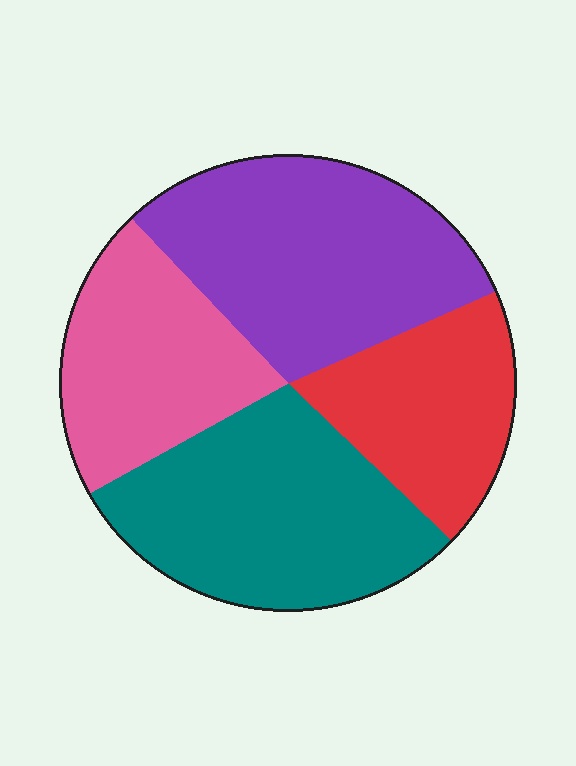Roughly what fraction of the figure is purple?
Purple takes up about one third (1/3) of the figure.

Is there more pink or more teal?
Teal.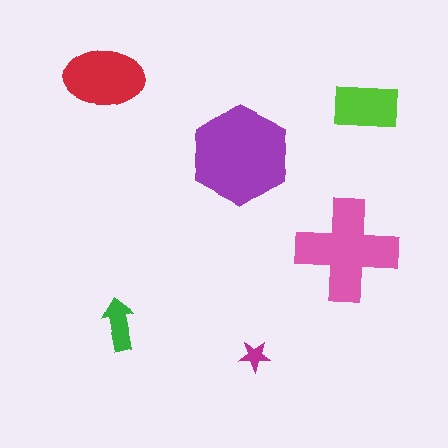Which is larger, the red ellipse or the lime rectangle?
The red ellipse.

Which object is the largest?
The purple hexagon.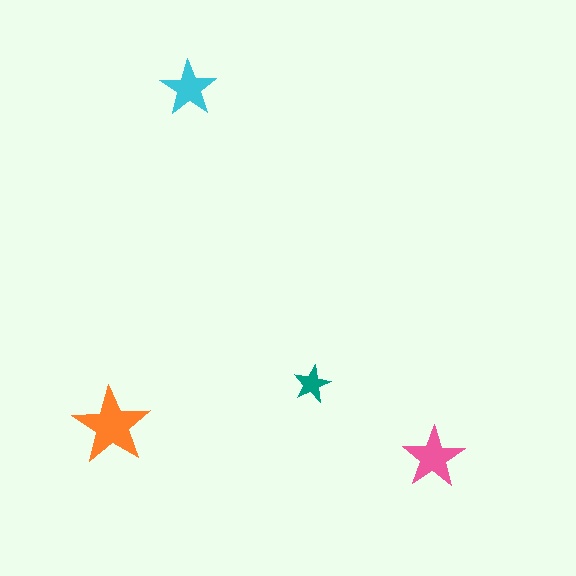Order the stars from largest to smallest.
the orange one, the pink one, the cyan one, the teal one.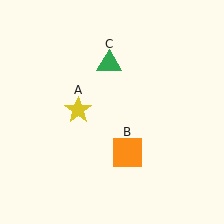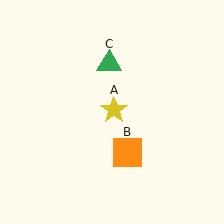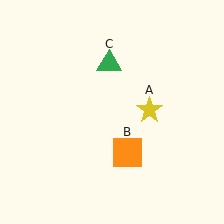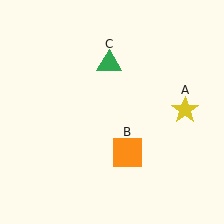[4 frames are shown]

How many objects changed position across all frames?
1 object changed position: yellow star (object A).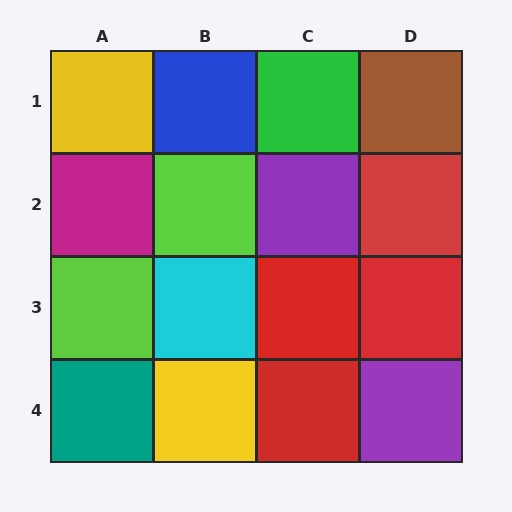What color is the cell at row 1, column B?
Blue.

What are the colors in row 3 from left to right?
Lime, cyan, red, red.